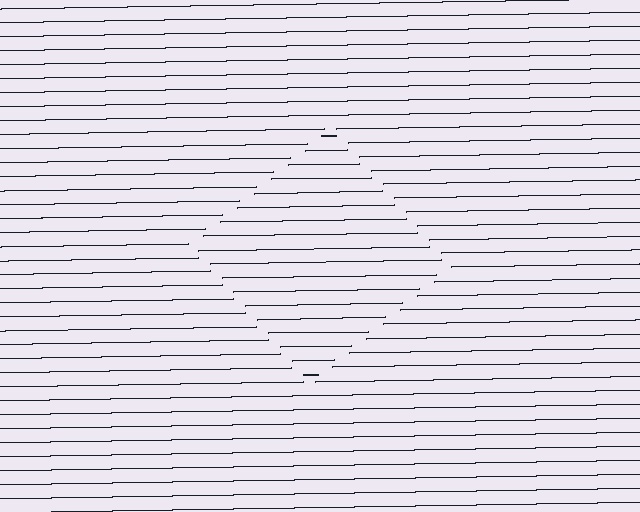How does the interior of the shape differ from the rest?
The interior of the shape contains the same grating, shifted by half a period — the contour is defined by the phase discontinuity where line-ends from the inner and outer gratings abut.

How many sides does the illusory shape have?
4 sides — the line-ends trace a square.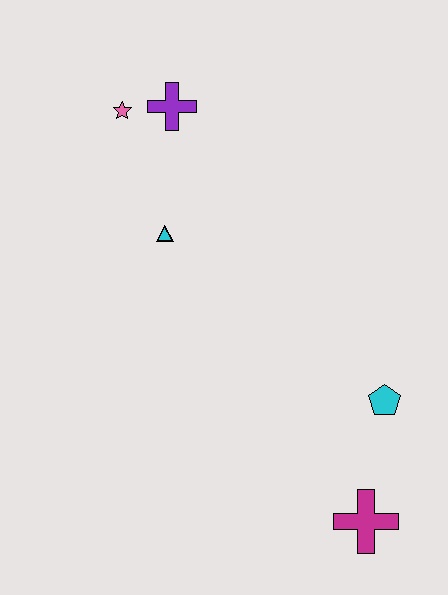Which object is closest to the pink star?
The purple cross is closest to the pink star.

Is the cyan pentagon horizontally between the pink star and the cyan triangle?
No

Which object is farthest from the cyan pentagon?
The pink star is farthest from the cyan pentagon.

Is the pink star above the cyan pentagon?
Yes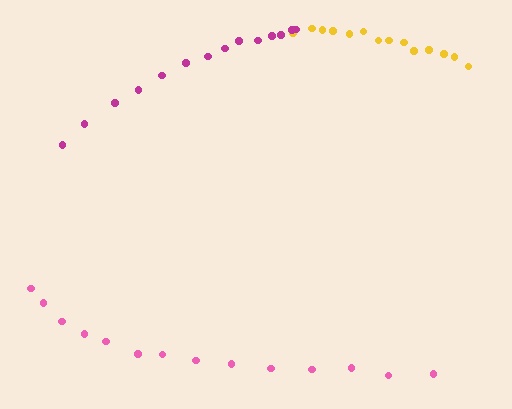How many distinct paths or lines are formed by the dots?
There are 3 distinct paths.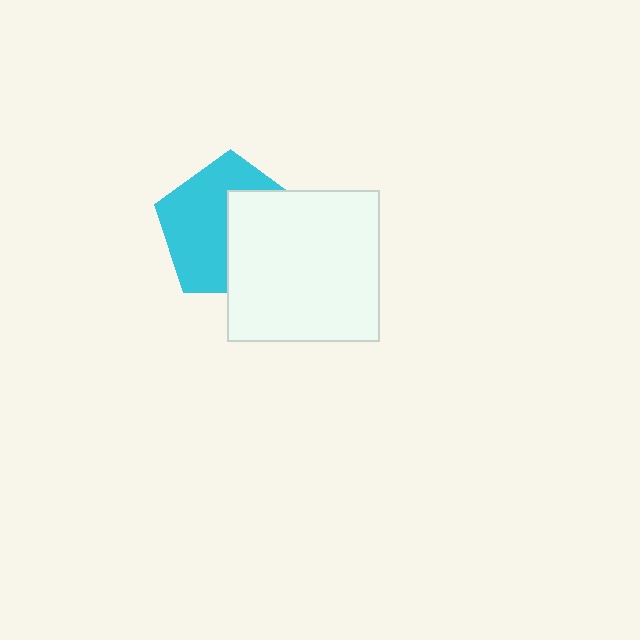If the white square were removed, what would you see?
You would see the complete cyan pentagon.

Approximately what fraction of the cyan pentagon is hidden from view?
Roughly 44% of the cyan pentagon is hidden behind the white square.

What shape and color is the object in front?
The object in front is a white square.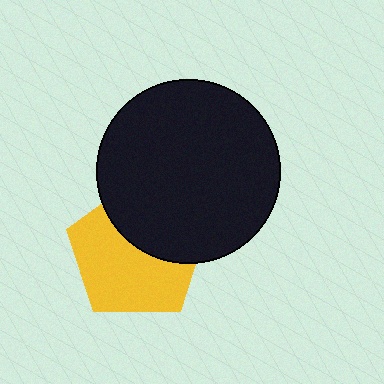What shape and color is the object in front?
The object in front is a black circle.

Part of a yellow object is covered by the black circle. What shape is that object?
It is a pentagon.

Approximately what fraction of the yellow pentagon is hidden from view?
Roughly 40% of the yellow pentagon is hidden behind the black circle.